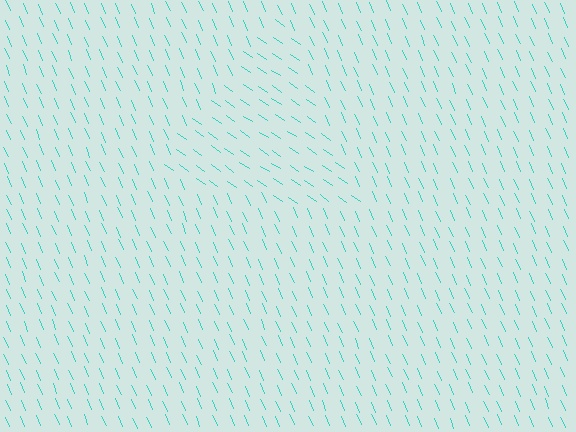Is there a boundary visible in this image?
Yes, there is a texture boundary formed by a change in line orientation.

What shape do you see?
I see a triangle.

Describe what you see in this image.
The image is filled with small cyan line segments. A triangle region in the image has lines oriented differently from the surrounding lines, creating a visible texture boundary.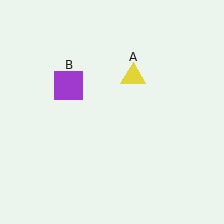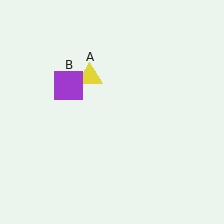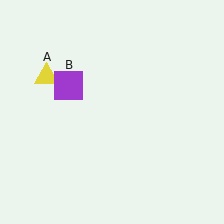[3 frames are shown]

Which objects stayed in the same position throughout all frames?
Purple square (object B) remained stationary.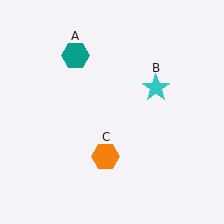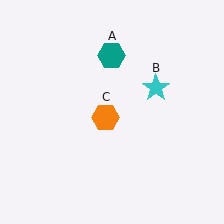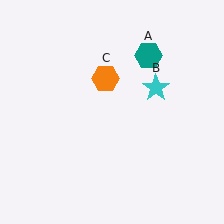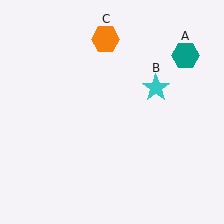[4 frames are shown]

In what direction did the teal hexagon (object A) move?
The teal hexagon (object A) moved right.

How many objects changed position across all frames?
2 objects changed position: teal hexagon (object A), orange hexagon (object C).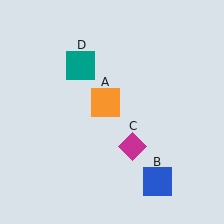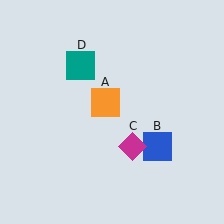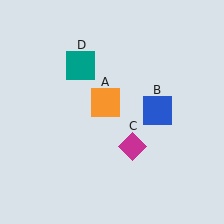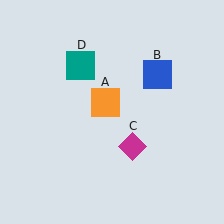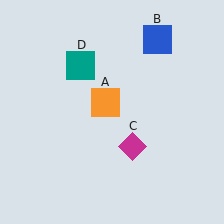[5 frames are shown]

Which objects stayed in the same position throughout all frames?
Orange square (object A) and magenta diamond (object C) and teal square (object D) remained stationary.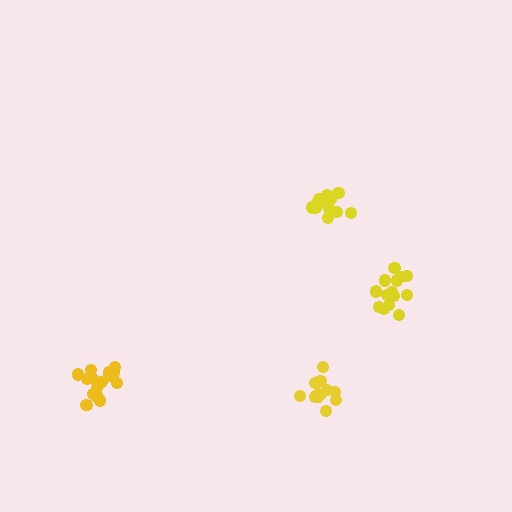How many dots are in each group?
Group 1: 13 dots, Group 2: 12 dots, Group 3: 15 dots, Group 4: 16 dots (56 total).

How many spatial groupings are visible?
There are 4 spatial groupings.